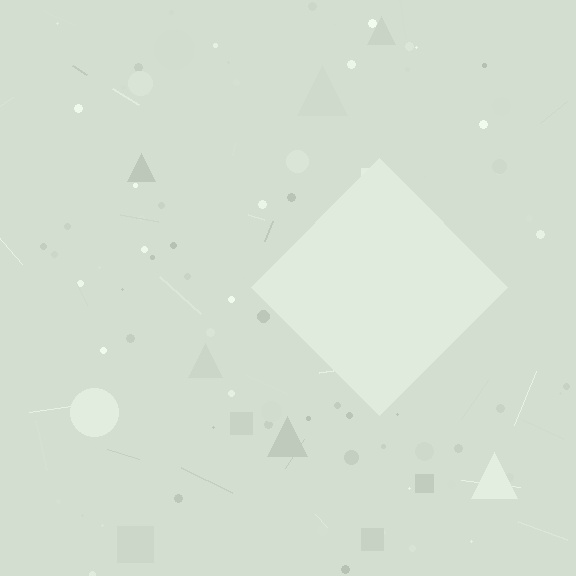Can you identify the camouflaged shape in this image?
The camouflaged shape is a diamond.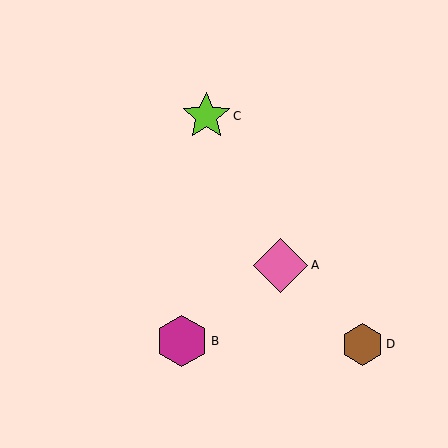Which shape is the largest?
The pink diamond (labeled A) is the largest.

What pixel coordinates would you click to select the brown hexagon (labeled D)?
Click at (362, 344) to select the brown hexagon D.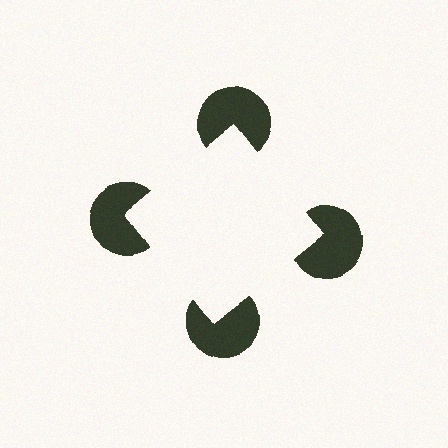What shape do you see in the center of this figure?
An illusory square — its edges are inferred from the aligned wedge cuts in the pac-man discs, not physically drawn.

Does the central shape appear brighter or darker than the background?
It typically appears slightly brighter than the background, even though no actual brightness change is drawn.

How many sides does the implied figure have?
4 sides.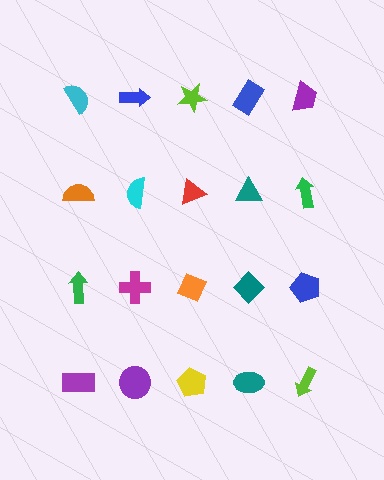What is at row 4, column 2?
A purple circle.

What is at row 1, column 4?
A blue rectangle.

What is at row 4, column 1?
A purple rectangle.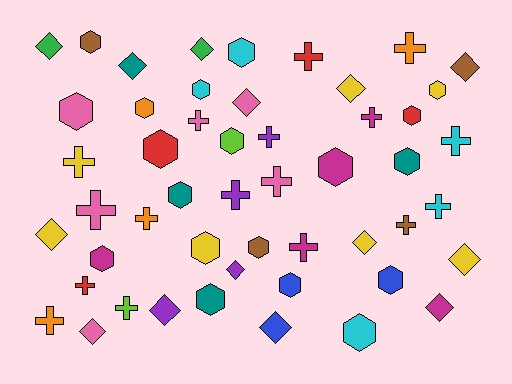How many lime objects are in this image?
There are 2 lime objects.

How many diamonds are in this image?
There are 14 diamonds.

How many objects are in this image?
There are 50 objects.